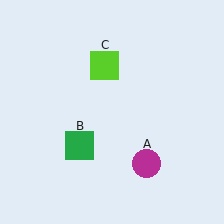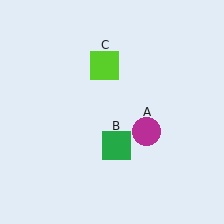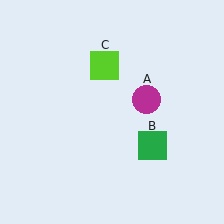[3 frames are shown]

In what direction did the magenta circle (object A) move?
The magenta circle (object A) moved up.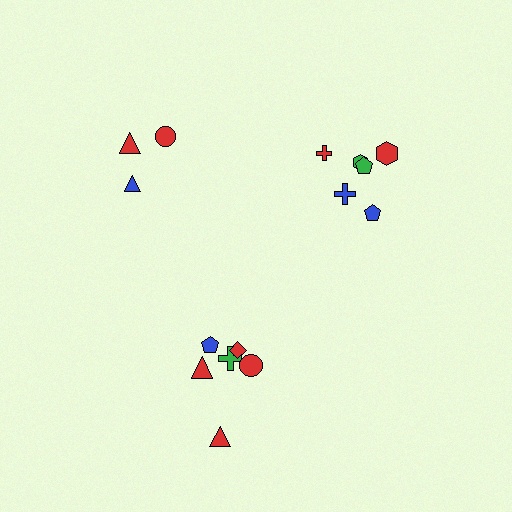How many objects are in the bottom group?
There are 6 objects.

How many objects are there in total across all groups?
There are 15 objects.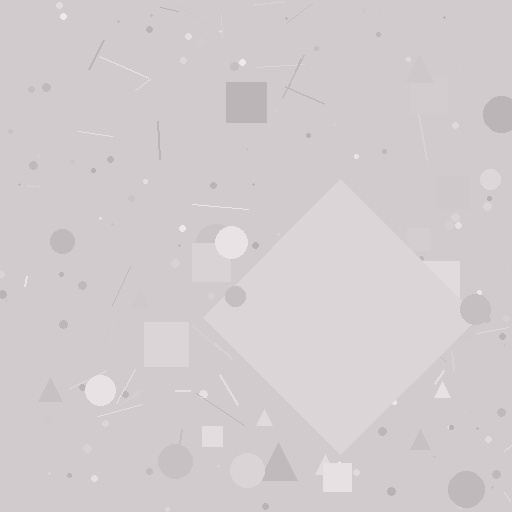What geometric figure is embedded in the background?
A diamond is embedded in the background.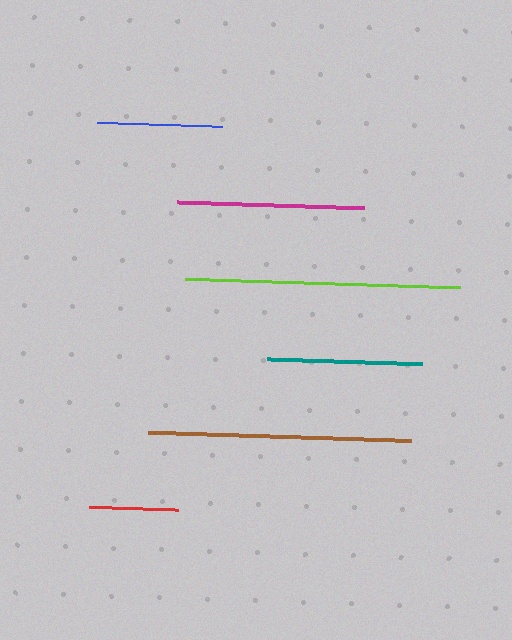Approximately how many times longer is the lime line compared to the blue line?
The lime line is approximately 2.2 times the length of the blue line.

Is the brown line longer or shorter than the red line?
The brown line is longer than the red line.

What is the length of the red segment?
The red segment is approximately 89 pixels long.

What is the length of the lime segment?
The lime segment is approximately 275 pixels long.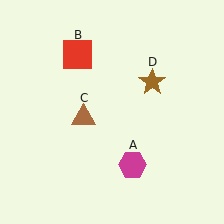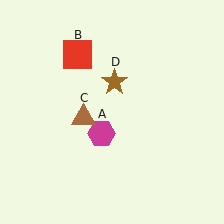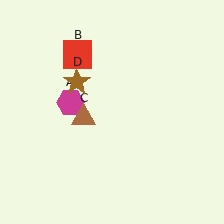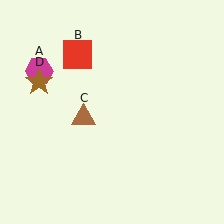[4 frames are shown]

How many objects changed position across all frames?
2 objects changed position: magenta hexagon (object A), brown star (object D).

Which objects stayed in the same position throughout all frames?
Red square (object B) and brown triangle (object C) remained stationary.